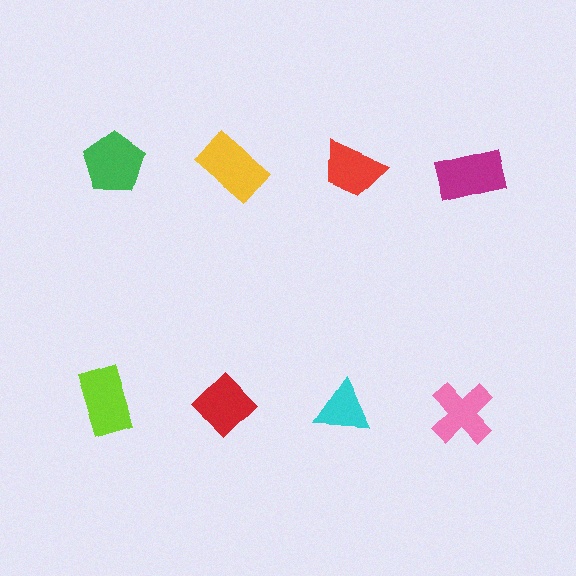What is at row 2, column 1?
A lime rectangle.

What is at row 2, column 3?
A cyan triangle.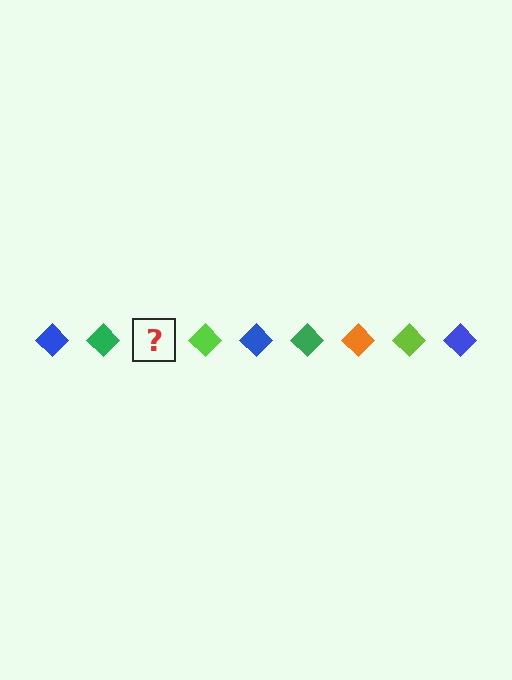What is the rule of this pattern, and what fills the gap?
The rule is that the pattern cycles through blue, green, orange, lime diamonds. The gap should be filled with an orange diamond.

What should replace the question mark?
The question mark should be replaced with an orange diamond.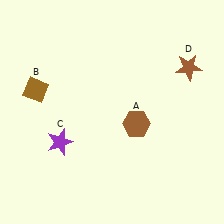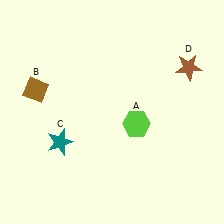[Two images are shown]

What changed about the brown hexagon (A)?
In Image 1, A is brown. In Image 2, it changed to lime.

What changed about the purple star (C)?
In Image 1, C is purple. In Image 2, it changed to teal.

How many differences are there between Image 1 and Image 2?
There are 2 differences between the two images.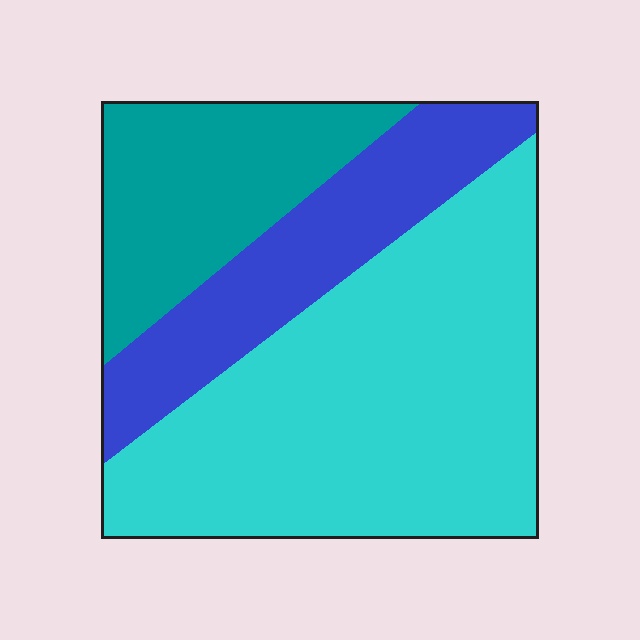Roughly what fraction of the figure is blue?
Blue covers about 25% of the figure.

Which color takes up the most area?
Cyan, at roughly 55%.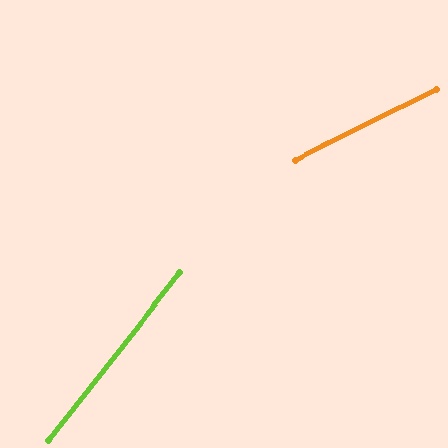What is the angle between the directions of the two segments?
Approximately 26 degrees.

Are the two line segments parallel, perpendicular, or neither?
Neither parallel nor perpendicular — they differ by about 26°.